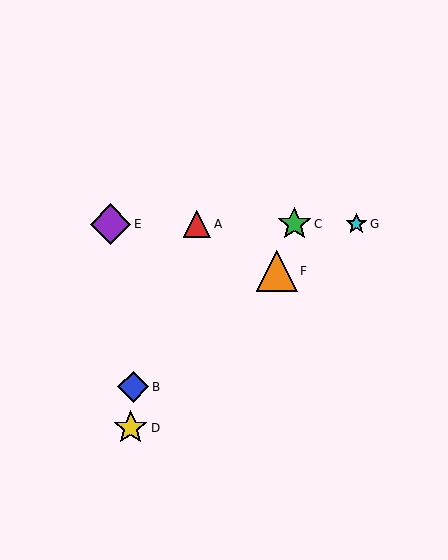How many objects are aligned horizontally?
4 objects (A, C, E, G) are aligned horizontally.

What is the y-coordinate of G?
Object G is at y≈224.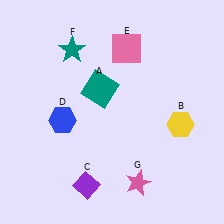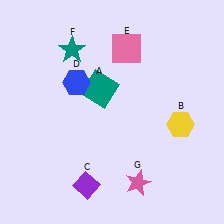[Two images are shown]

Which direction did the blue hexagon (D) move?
The blue hexagon (D) moved up.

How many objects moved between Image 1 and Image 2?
1 object moved between the two images.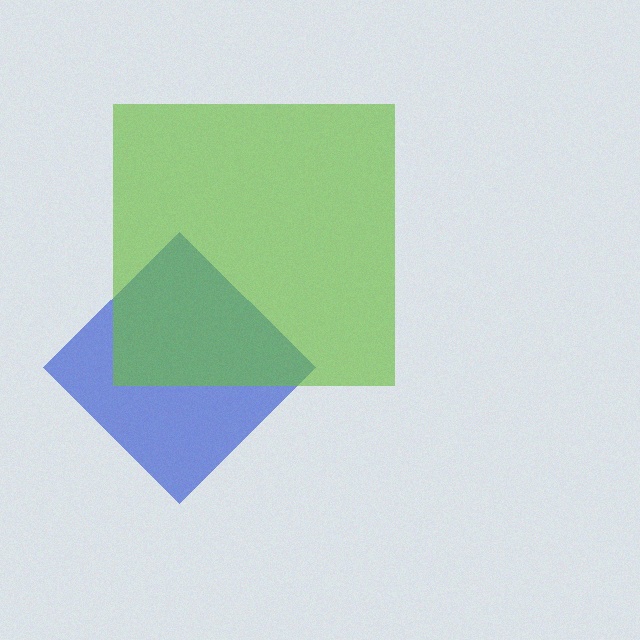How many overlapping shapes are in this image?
There are 2 overlapping shapes in the image.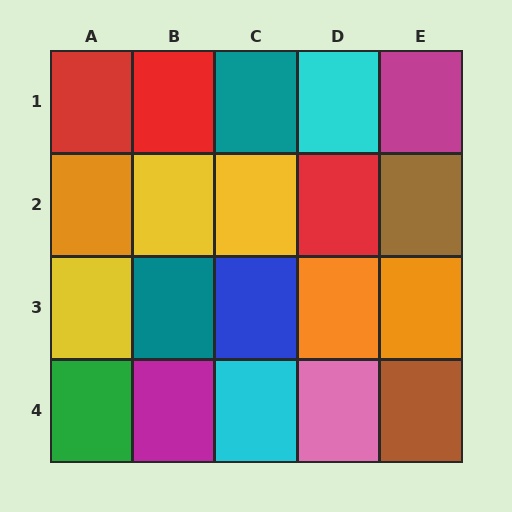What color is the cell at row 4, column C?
Cyan.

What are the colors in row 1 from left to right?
Red, red, teal, cyan, magenta.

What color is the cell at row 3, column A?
Yellow.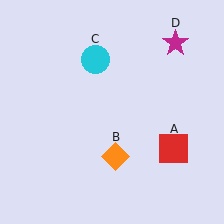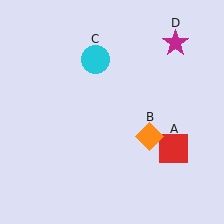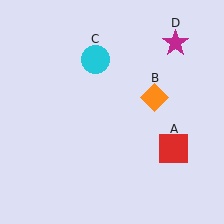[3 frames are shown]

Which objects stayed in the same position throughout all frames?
Red square (object A) and cyan circle (object C) and magenta star (object D) remained stationary.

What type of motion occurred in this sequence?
The orange diamond (object B) rotated counterclockwise around the center of the scene.